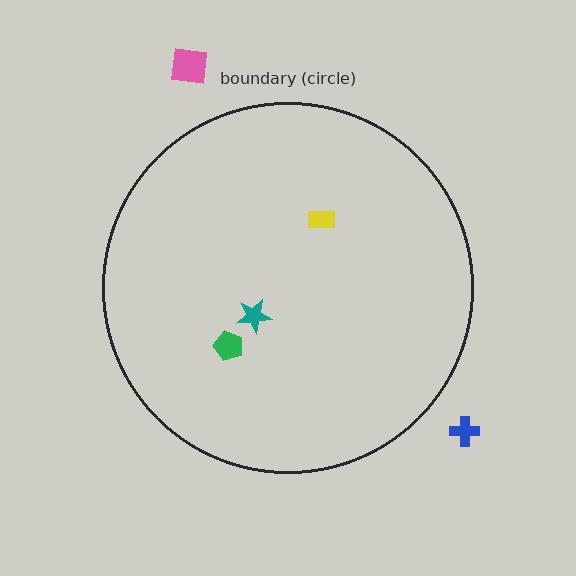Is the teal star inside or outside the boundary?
Inside.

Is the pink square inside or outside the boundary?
Outside.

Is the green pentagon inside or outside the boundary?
Inside.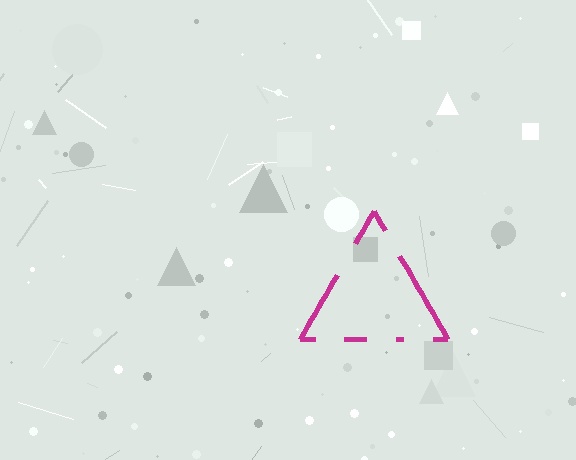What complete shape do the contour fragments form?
The contour fragments form a triangle.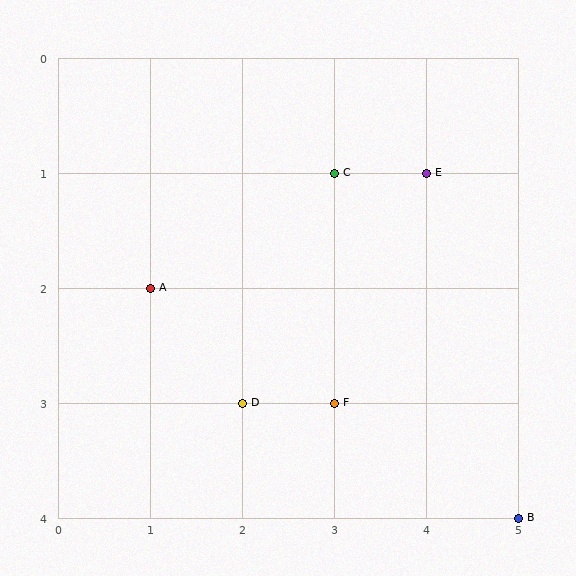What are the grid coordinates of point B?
Point B is at grid coordinates (5, 4).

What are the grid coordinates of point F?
Point F is at grid coordinates (3, 3).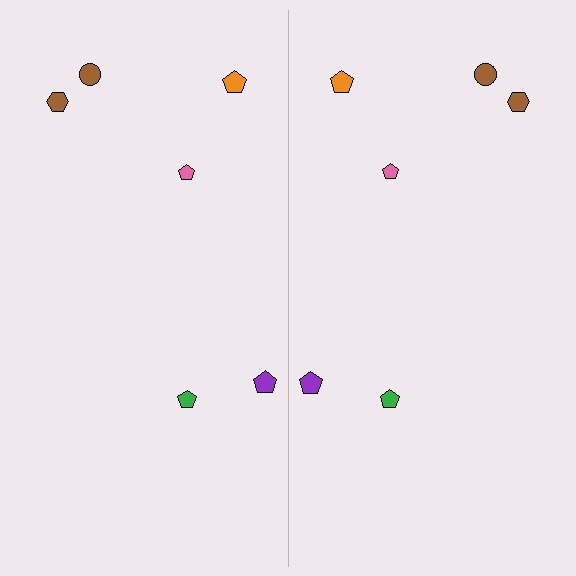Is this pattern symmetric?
Yes, this pattern has bilateral (reflection) symmetry.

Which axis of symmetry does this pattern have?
The pattern has a vertical axis of symmetry running through the center of the image.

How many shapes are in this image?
There are 12 shapes in this image.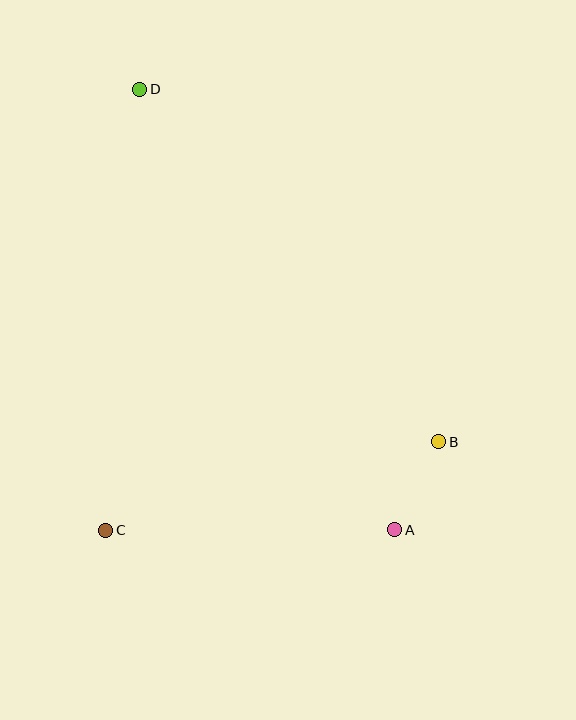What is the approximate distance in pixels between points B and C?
The distance between B and C is approximately 344 pixels.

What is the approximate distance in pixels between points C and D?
The distance between C and D is approximately 442 pixels.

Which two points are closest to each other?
Points A and B are closest to each other.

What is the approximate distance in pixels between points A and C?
The distance between A and C is approximately 289 pixels.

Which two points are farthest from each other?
Points A and D are farthest from each other.